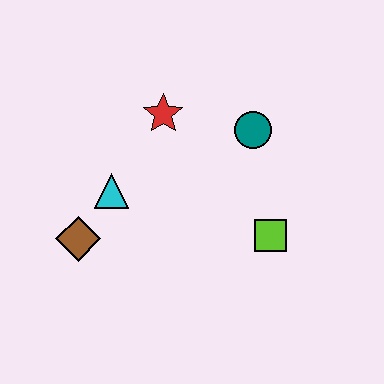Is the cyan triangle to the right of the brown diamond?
Yes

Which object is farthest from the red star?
The lime square is farthest from the red star.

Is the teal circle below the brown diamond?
No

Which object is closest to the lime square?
The teal circle is closest to the lime square.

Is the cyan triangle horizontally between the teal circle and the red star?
No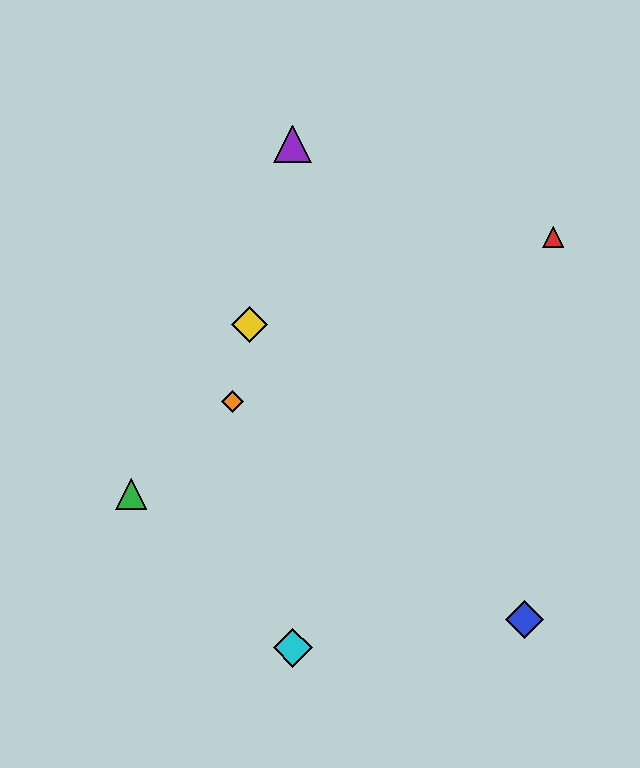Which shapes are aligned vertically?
The purple triangle, the cyan diamond are aligned vertically.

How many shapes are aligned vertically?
2 shapes (the purple triangle, the cyan diamond) are aligned vertically.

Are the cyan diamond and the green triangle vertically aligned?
No, the cyan diamond is at x≈293 and the green triangle is at x≈131.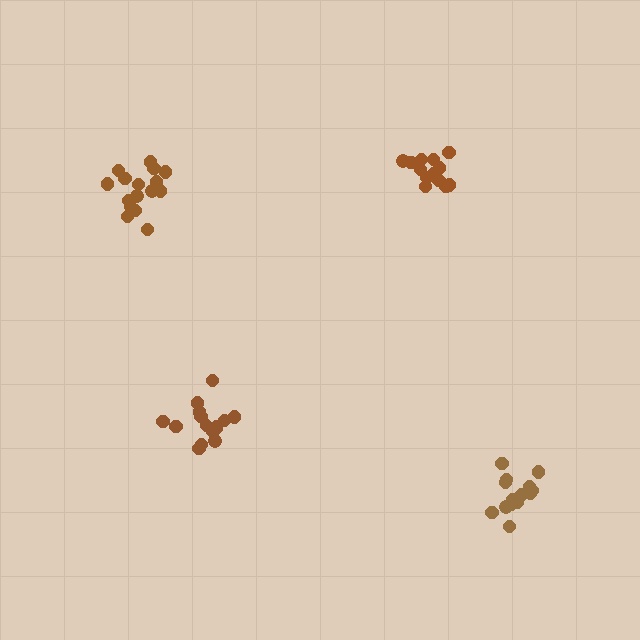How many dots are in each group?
Group 1: 16 dots, Group 2: 13 dots, Group 3: 14 dots, Group 4: 17 dots (60 total).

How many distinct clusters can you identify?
There are 4 distinct clusters.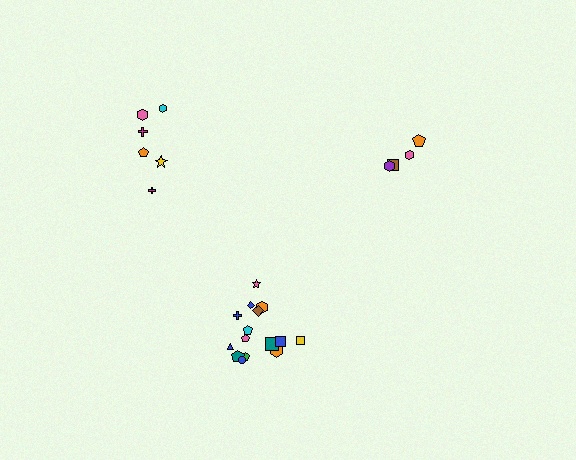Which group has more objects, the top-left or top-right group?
The top-left group.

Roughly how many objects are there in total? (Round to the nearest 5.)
Roughly 25 objects in total.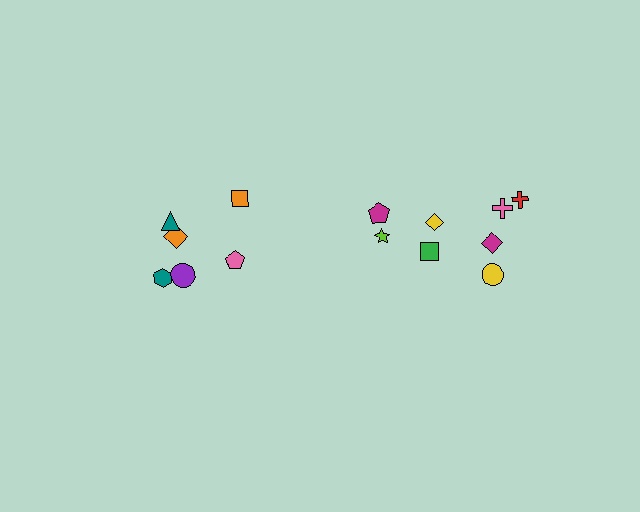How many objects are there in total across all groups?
There are 14 objects.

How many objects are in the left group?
There are 6 objects.